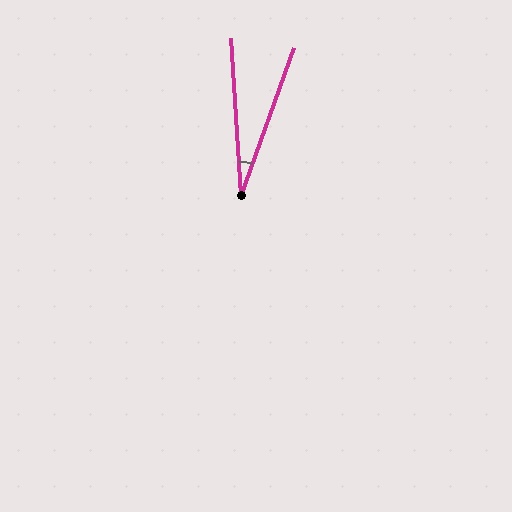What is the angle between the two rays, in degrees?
Approximately 23 degrees.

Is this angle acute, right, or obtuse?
It is acute.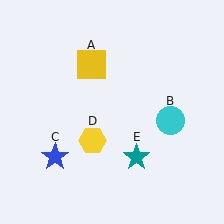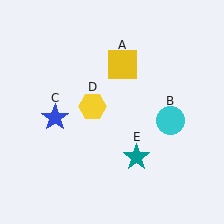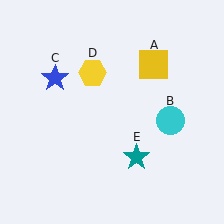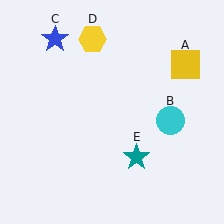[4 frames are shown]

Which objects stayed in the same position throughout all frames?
Cyan circle (object B) and teal star (object E) remained stationary.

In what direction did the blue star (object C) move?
The blue star (object C) moved up.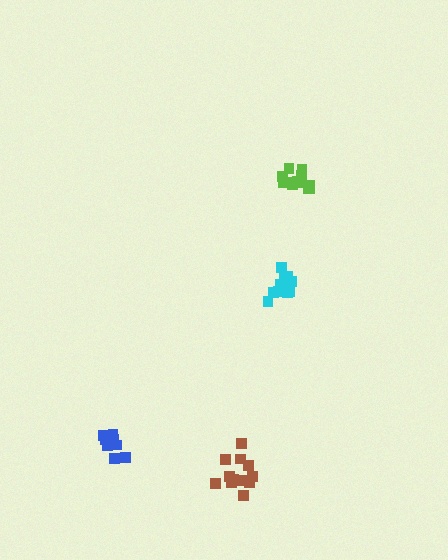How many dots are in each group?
Group 1: 13 dots, Group 2: 12 dots, Group 3: 10 dots, Group 4: 11 dots (46 total).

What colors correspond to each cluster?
The clusters are colored: brown, lime, blue, cyan.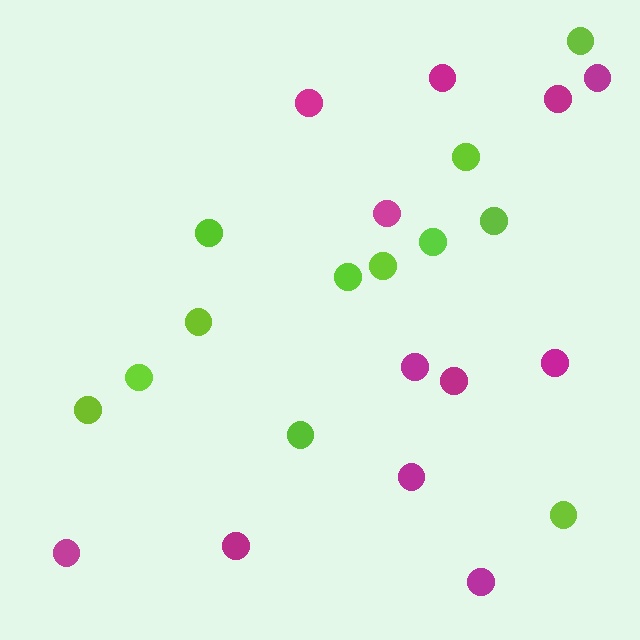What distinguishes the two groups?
There are 2 groups: one group of lime circles (12) and one group of magenta circles (12).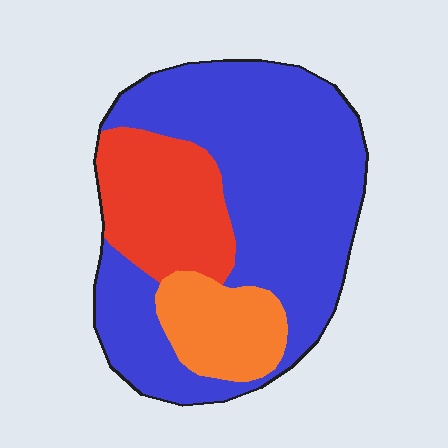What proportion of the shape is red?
Red takes up about one fifth (1/5) of the shape.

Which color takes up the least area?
Orange, at roughly 15%.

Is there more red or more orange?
Red.